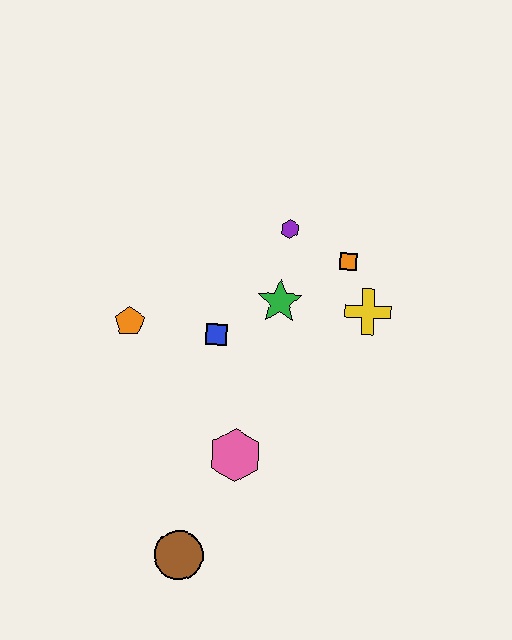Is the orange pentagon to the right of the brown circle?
No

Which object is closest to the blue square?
The green star is closest to the blue square.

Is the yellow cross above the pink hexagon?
Yes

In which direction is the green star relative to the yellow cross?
The green star is to the left of the yellow cross.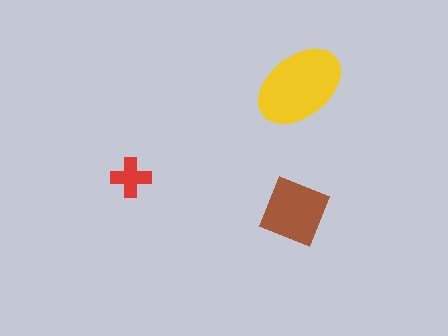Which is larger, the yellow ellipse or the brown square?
The yellow ellipse.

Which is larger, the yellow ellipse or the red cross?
The yellow ellipse.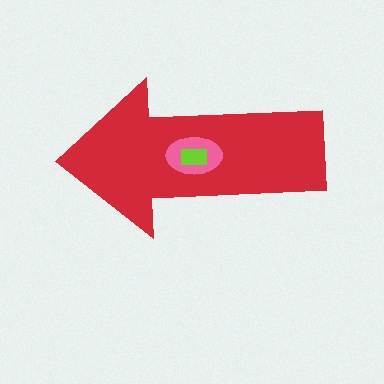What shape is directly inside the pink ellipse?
The lime rectangle.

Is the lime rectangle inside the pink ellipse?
Yes.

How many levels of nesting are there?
3.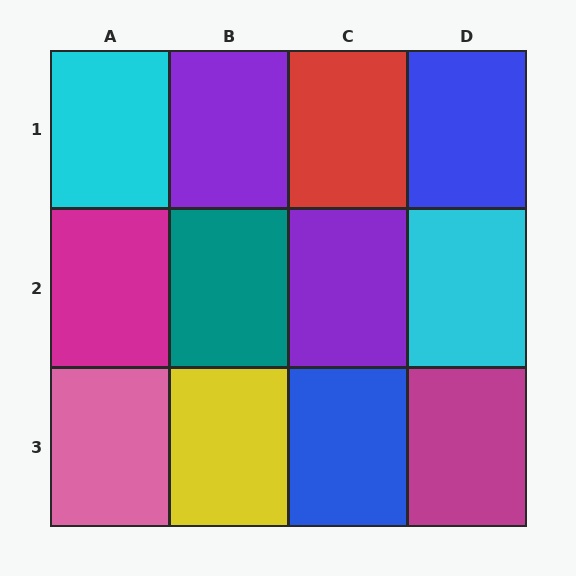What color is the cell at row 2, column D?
Cyan.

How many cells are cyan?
2 cells are cyan.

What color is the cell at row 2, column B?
Teal.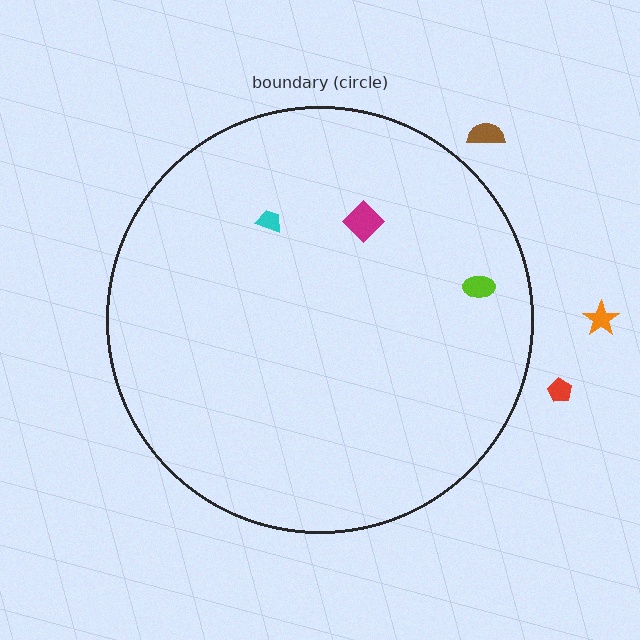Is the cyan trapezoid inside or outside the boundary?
Inside.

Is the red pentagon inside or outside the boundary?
Outside.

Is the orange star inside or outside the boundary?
Outside.